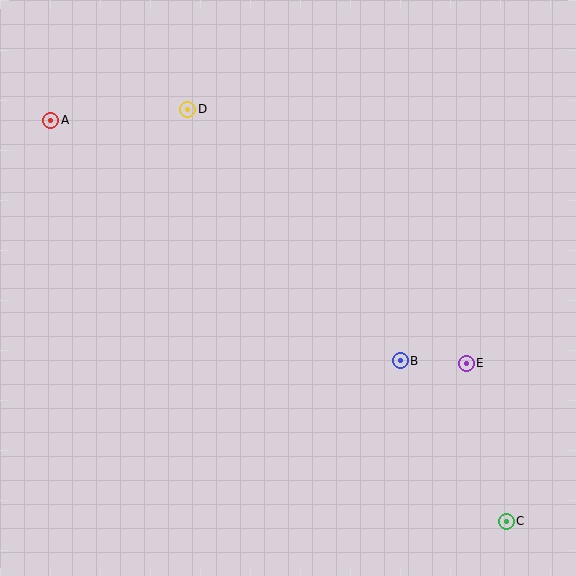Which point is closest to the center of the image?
Point B at (400, 361) is closest to the center.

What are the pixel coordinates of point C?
Point C is at (506, 521).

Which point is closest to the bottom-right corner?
Point C is closest to the bottom-right corner.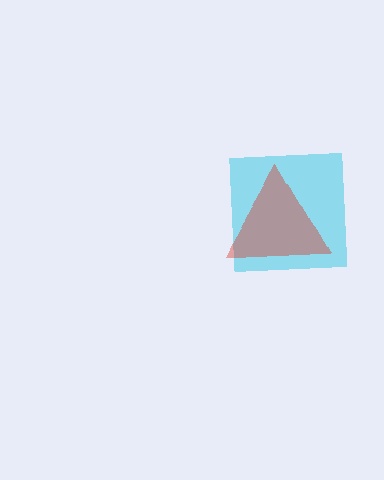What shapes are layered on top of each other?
The layered shapes are: a cyan square, a red triangle.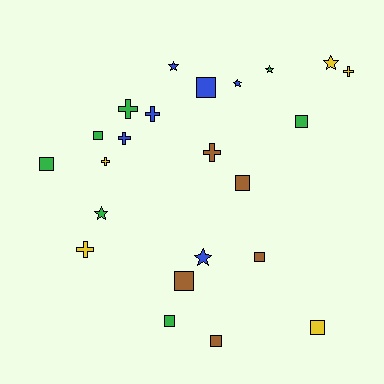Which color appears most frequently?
Green, with 7 objects.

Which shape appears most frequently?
Square, with 10 objects.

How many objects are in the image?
There are 23 objects.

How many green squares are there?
There are 4 green squares.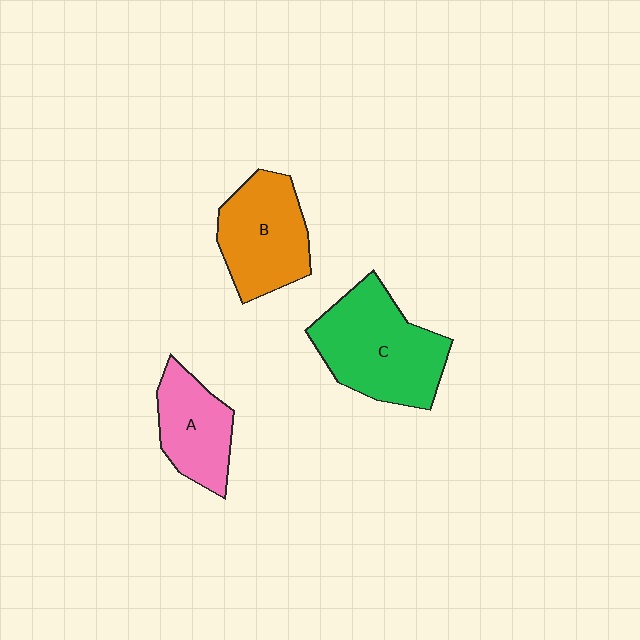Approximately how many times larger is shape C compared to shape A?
Approximately 1.6 times.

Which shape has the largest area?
Shape C (green).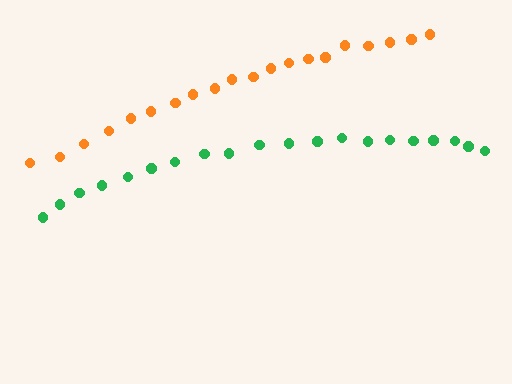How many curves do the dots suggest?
There are 2 distinct paths.